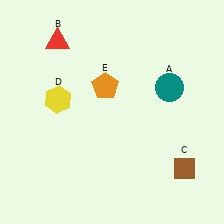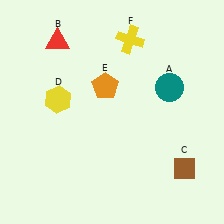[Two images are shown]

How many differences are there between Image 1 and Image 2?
There is 1 difference between the two images.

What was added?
A yellow cross (F) was added in Image 2.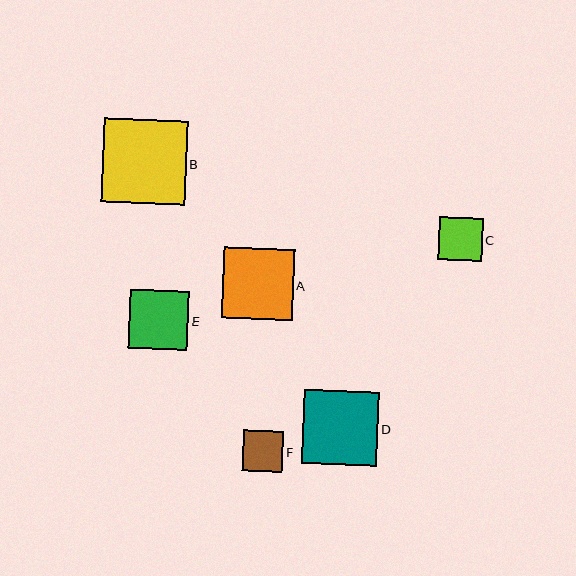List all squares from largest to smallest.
From largest to smallest: B, D, A, E, C, F.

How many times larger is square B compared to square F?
Square B is approximately 2.1 times the size of square F.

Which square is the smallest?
Square F is the smallest with a size of approximately 40 pixels.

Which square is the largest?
Square B is the largest with a size of approximately 84 pixels.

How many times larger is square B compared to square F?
Square B is approximately 2.1 times the size of square F.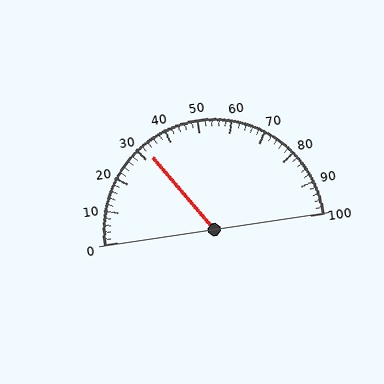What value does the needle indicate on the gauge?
The needle indicates approximately 32.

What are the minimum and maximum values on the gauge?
The gauge ranges from 0 to 100.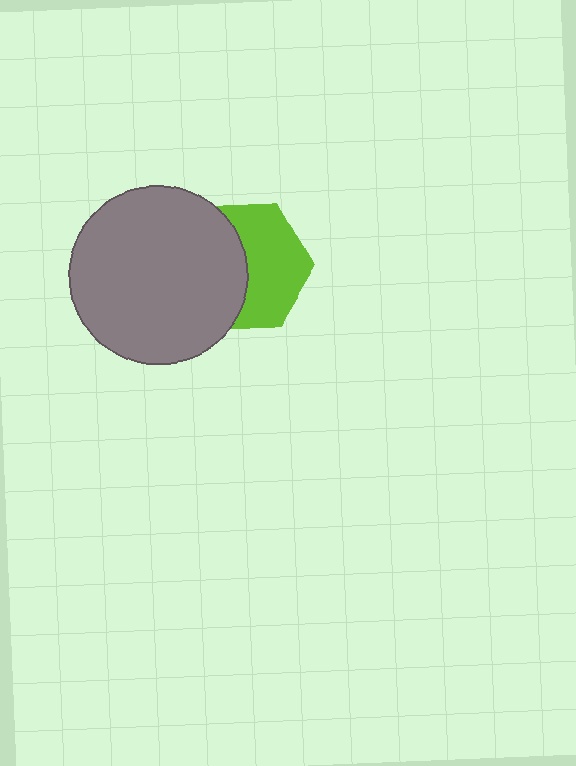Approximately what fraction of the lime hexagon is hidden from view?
Roughly 47% of the lime hexagon is hidden behind the gray circle.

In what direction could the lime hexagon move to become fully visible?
The lime hexagon could move right. That would shift it out from behind the gray circle entirely.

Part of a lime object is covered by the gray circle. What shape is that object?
It is a hexagon.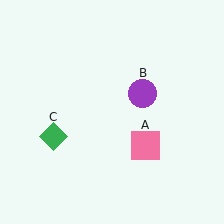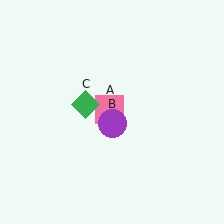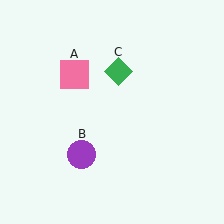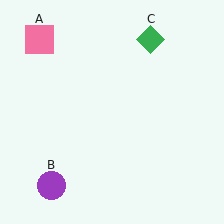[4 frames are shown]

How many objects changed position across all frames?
3 objects changed position: pink square (object A), purple circle (object B), green diamond (object C).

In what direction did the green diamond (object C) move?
The green diamond (object C) moved up and to the right.